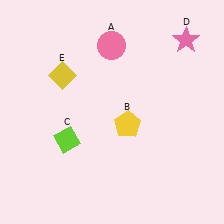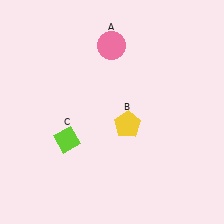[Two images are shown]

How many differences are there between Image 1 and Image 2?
There are 2 differences between the two images.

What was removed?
The yellow diamond (E), the pink star (D) were removed in Image 2.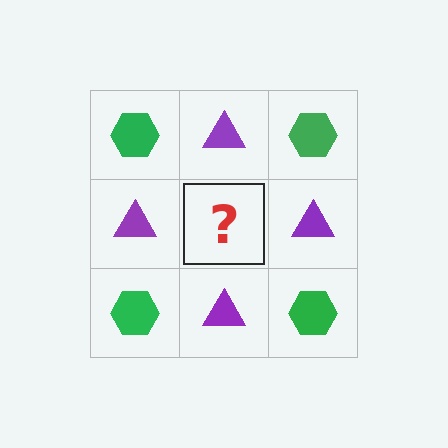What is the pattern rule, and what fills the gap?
The rule is that it alternates green hexagon and purple triangle in a checkerboard pattern. The gap should be filled with a green hexagon.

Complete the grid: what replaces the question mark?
The question mark should be replaced with a green hexagon.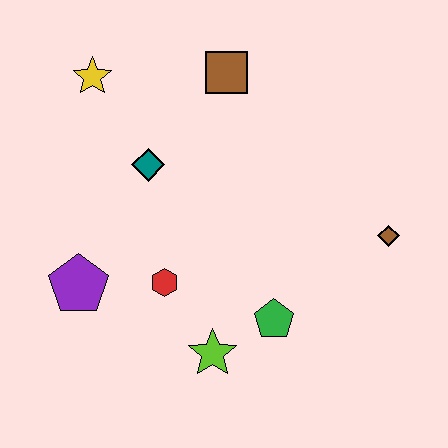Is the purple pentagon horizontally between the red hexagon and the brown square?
No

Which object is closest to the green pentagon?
The lime star is closest to the green pentagon.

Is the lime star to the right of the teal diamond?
Yes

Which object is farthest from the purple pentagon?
The brown diamond is farthest from the purple pentagon.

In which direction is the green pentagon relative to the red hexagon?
The green pentagon is to the right of the red hexagon.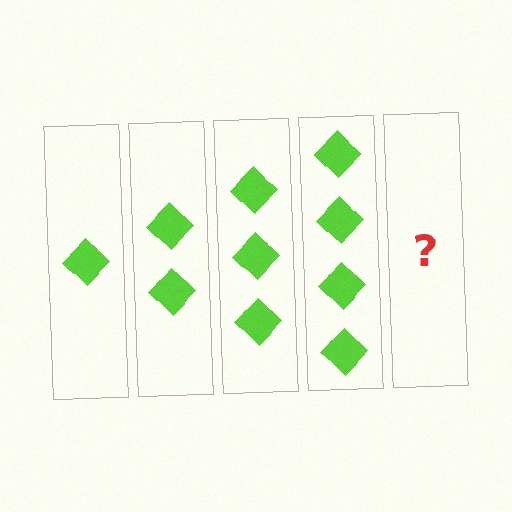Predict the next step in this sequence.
The next step is 5 diamonds.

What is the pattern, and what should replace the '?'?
The pattern is that each step adds one more diamond. The '?' should be 5 diamonds.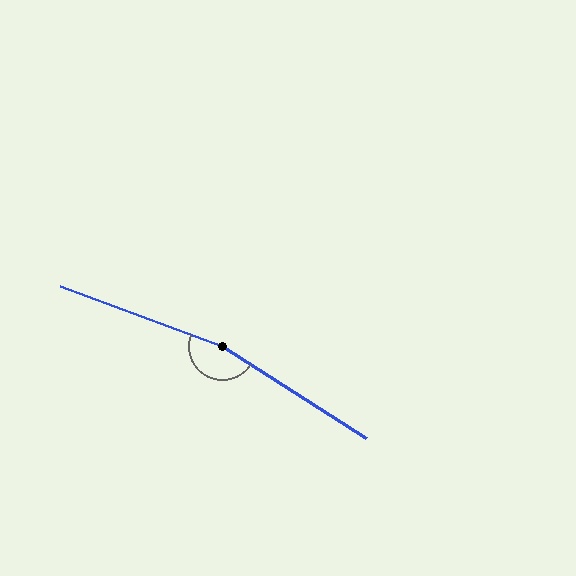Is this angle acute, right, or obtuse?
It is obtuse.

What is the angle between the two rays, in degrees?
Approximately 168 degrees.